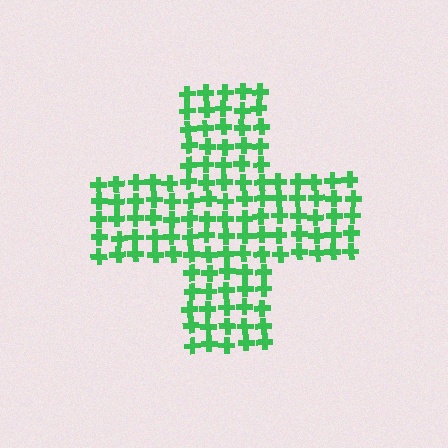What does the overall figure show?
The overall figure shows a cross.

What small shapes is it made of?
It is made of small crosses.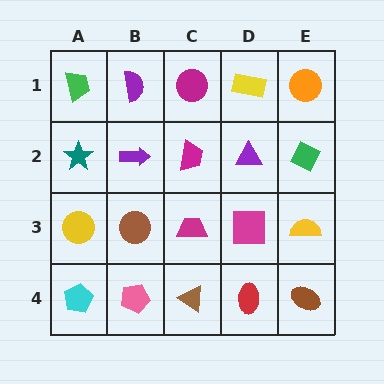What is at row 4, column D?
A red ellipse.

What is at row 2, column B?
A purple arrow.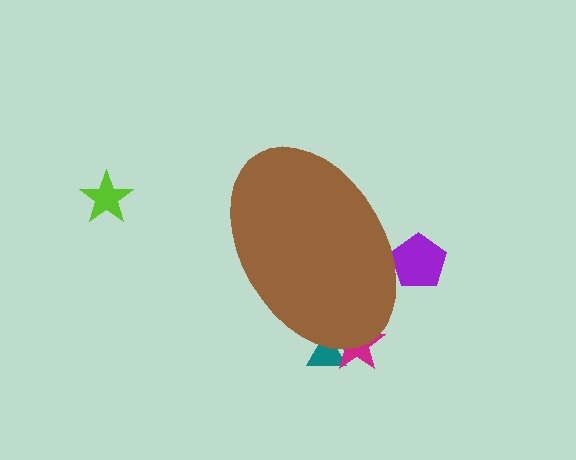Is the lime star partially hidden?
No, the lime star is fully visible.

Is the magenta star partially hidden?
Yes, the magenta star is partially hidden behind the brown ellipse.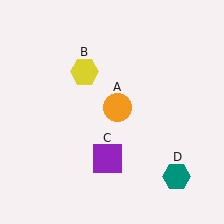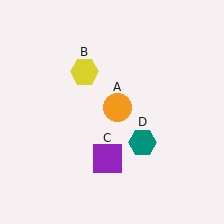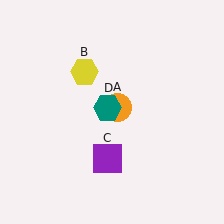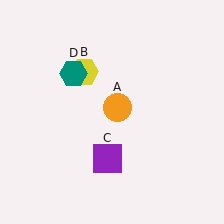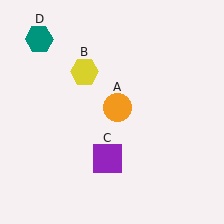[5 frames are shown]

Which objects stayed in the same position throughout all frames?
Orange circle (object A) and yellow hexagon (object B) and purple square (object C) remained stationary.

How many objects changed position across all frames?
1 object changed position: teal hexagon (object D).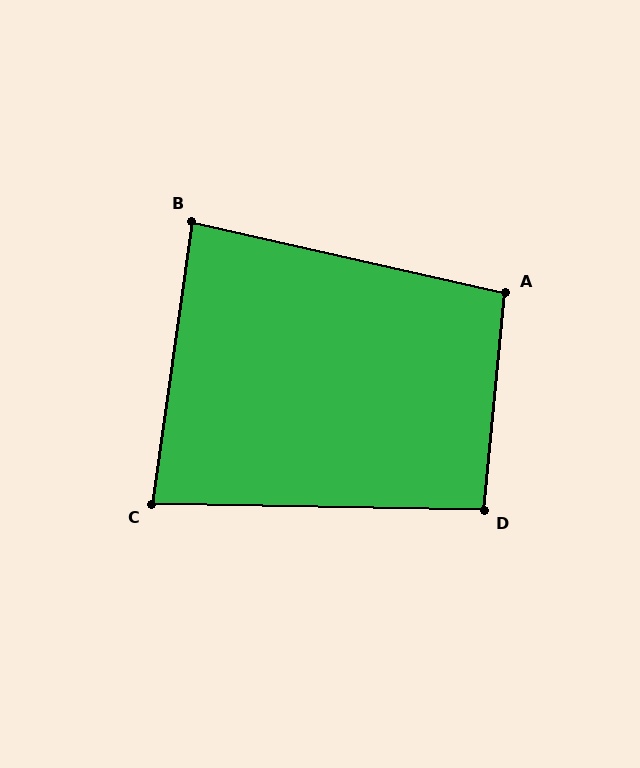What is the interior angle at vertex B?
Approximately 85 degrees (approximately right).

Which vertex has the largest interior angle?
A, at approximately 97 degrees.